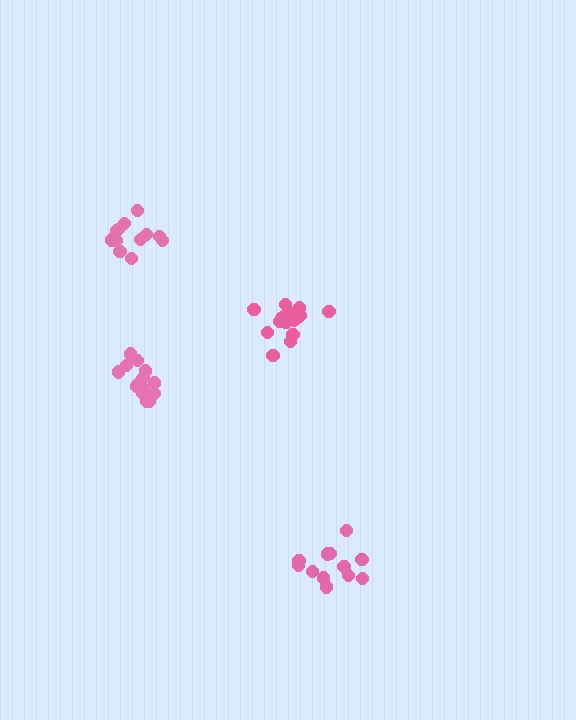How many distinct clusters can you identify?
There are 4 distinct clusters.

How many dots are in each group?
Group 1: 12 dots, Group 2: 12 dots, Group 3: 15 dots, Group 4: 15 dots (54 total).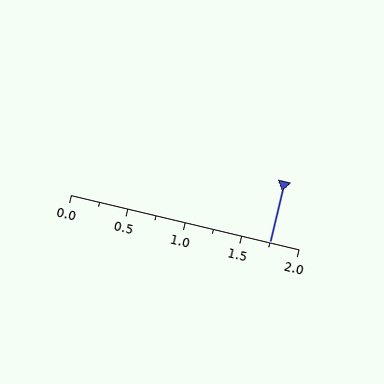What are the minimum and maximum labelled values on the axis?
The axis runs from 0.0 to 2.0.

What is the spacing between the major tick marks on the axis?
The major ticks are spaced 0.5 apart.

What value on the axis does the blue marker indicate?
The marker indicates approximately 1.75.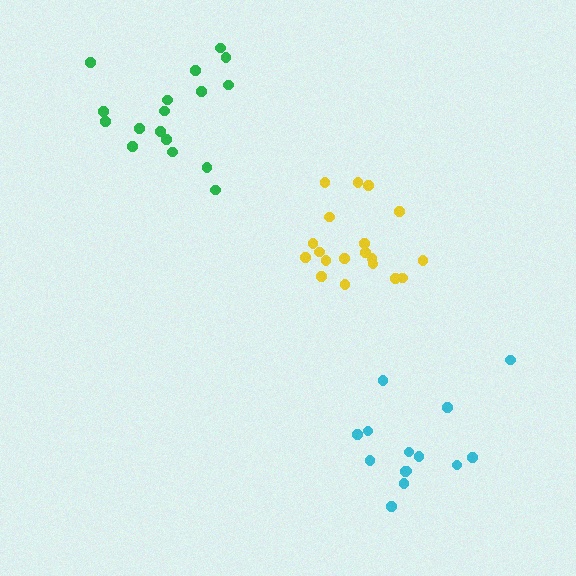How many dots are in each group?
Group 1: 19 dots, Group 2: 17 dots, Group 3: 14 dots (50 total).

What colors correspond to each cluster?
The clusters are colored: yellow, green, cyan.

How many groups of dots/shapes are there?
There are 3 groups.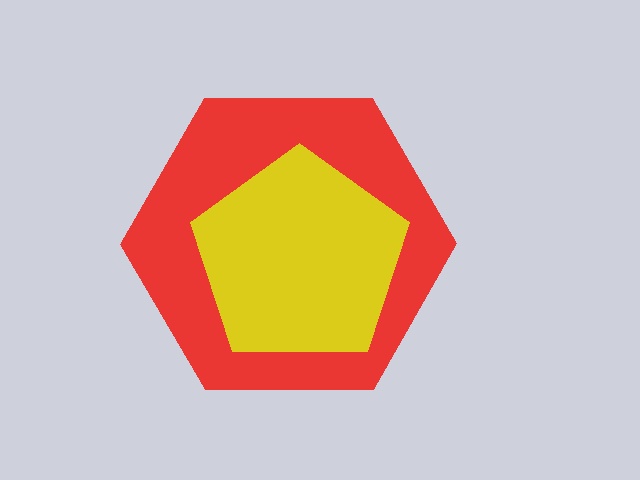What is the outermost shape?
The red hexagon.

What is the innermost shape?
The yellow pentagon.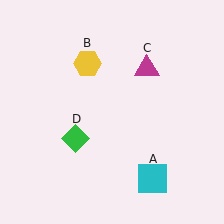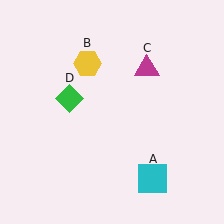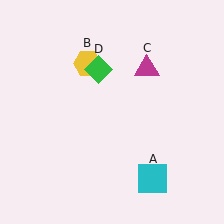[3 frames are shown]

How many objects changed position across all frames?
1 object changed position: green diamond (object D).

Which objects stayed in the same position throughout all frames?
Cyan square (object A) and yellow hexagon (object B) and magenta triangle (object C) remained stationary.